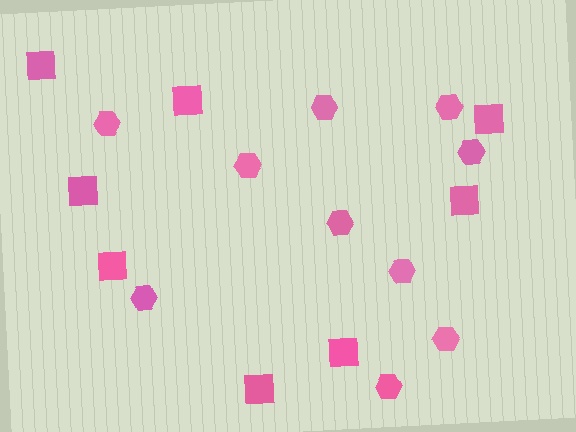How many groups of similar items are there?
There are 2 groups: one group of squares (8) and one group of hexagons (10).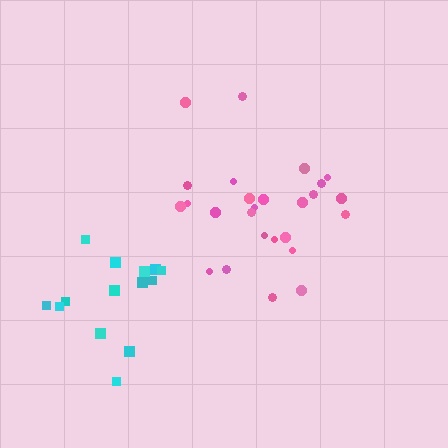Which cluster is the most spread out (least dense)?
Cyan.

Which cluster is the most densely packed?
Pink.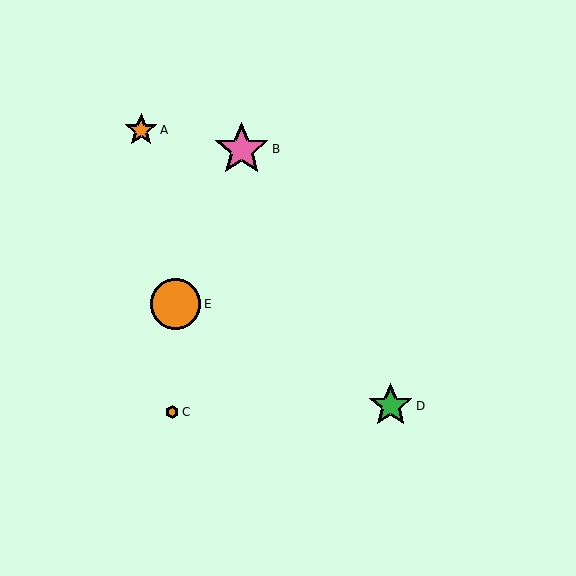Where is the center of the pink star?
The center of the pink star is at (242, 149).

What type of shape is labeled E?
Shape E is an orange circle.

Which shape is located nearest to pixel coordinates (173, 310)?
The orange circle (labeled E) at (176, 304) is nearest to that location.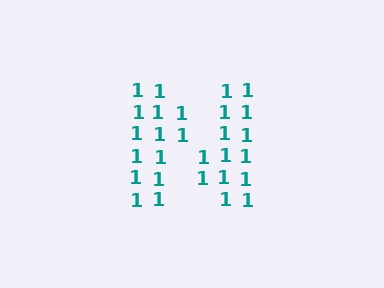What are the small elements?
The small elements are digit 1's.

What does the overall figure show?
The overall figure shows the letter N.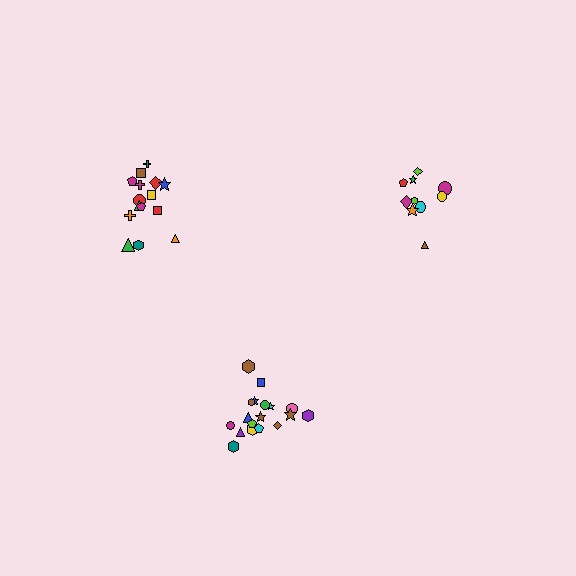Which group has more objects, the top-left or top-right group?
The top-left group.